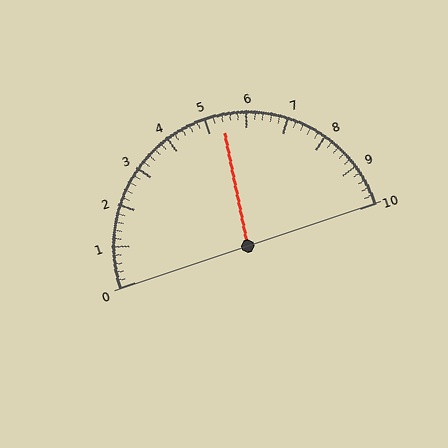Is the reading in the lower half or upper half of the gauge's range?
The reading is in the upper half of the range (0 to 10).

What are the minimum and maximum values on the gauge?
The gauge ranges from 0 to 10.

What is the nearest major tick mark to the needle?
The nearest major tick mark is 5.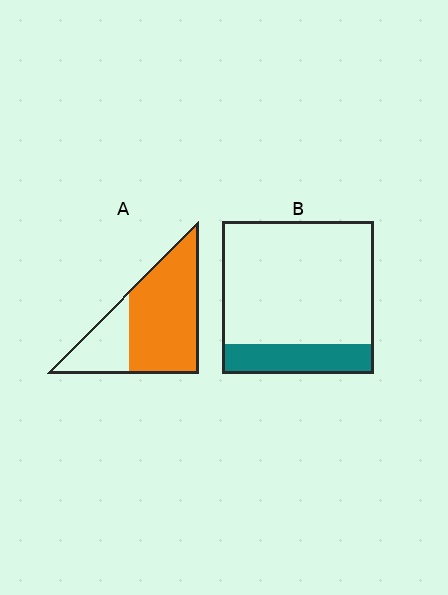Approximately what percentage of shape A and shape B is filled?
A is approximately 70% and B is approximately 20%.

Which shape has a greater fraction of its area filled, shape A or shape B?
Shape A.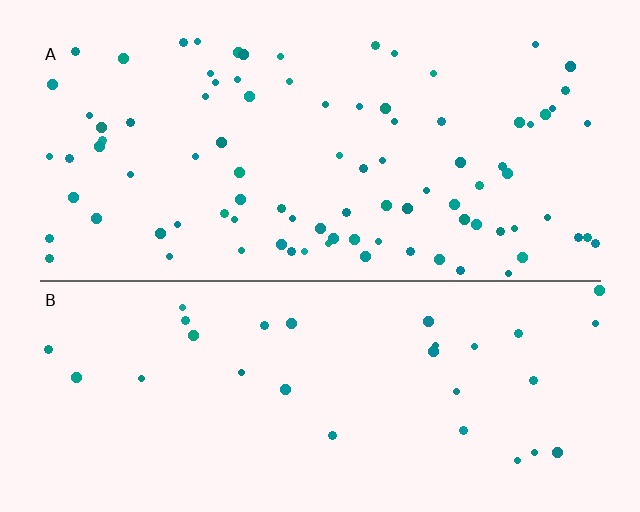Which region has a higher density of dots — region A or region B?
A (the top).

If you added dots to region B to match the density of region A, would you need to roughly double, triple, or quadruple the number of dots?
Approximately triple.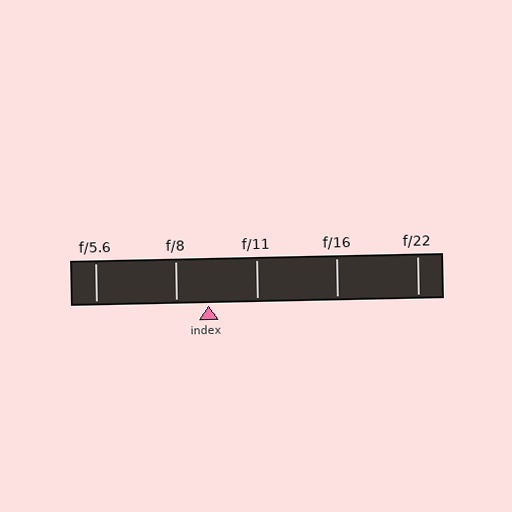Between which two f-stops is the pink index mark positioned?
The index mark is between f/8 and f/11.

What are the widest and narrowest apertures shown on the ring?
The widest aperture shown is f/5.6 and the narrowest is f/22.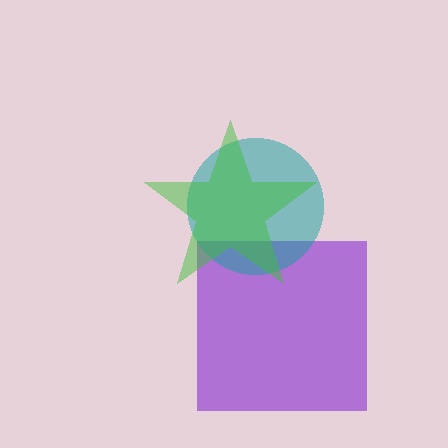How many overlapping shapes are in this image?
There are 3 overlapping shapes in the image.